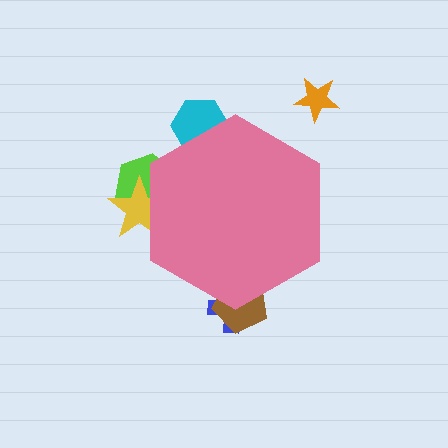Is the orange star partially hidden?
No, the orange star is fully visible.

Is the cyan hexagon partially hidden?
Yes, the cyan hexagon is partially hidden behind the pink hexagon.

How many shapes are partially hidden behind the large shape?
5 shapes are partially hidden.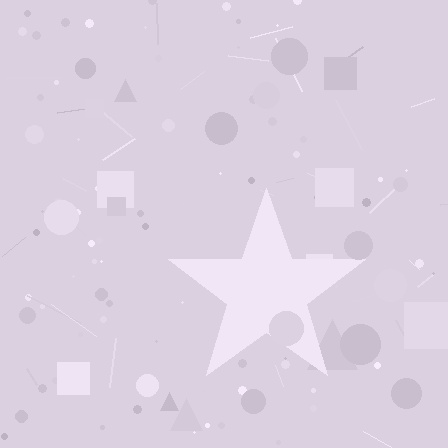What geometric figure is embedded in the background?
A star is embedded in the background.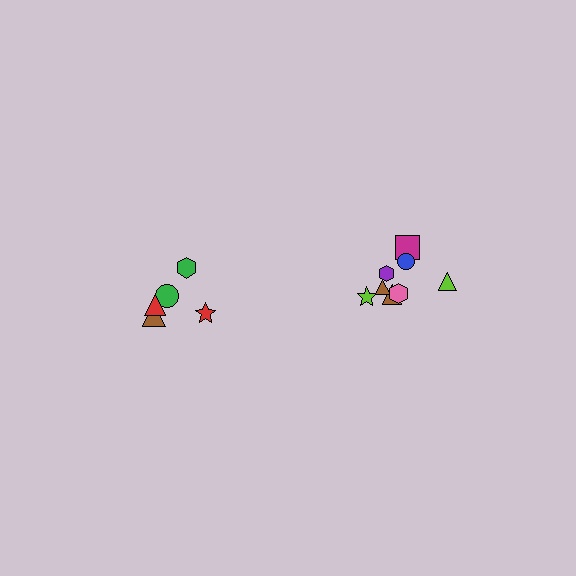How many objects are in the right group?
There are 8 objects.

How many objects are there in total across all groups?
There are 13 objects.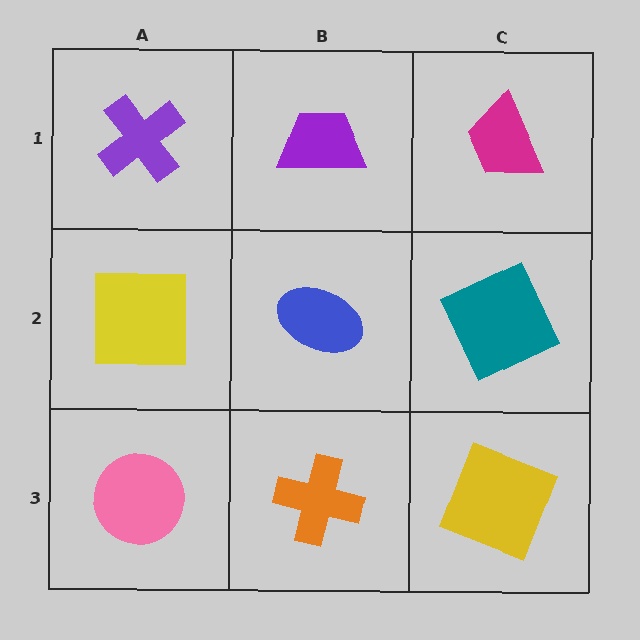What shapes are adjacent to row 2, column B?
A purple trapezoid (row 1, column B), an orange cross (row 3, column B), a yellow square (row 2, column A), a teal square (row 2, column C).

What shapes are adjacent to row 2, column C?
A magenta trapezoid (row 1, column C), a yellow square (row 3, column C), a blue ellipse (row 2, column B).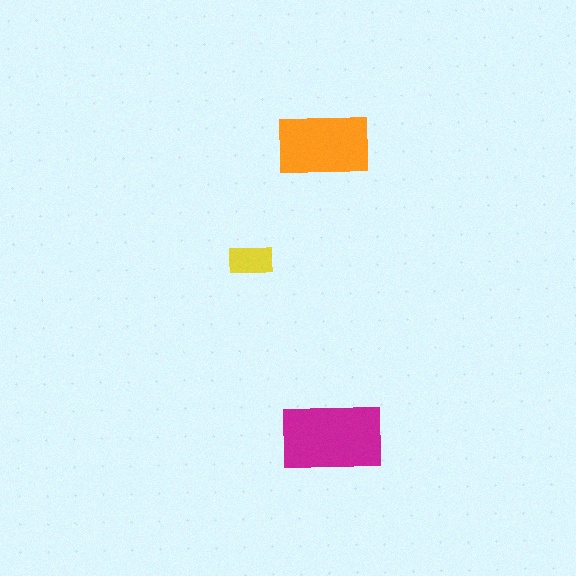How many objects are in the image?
There are 3 objects in the image.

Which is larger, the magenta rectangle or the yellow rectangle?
The magenta one.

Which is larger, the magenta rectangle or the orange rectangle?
The magenta one.